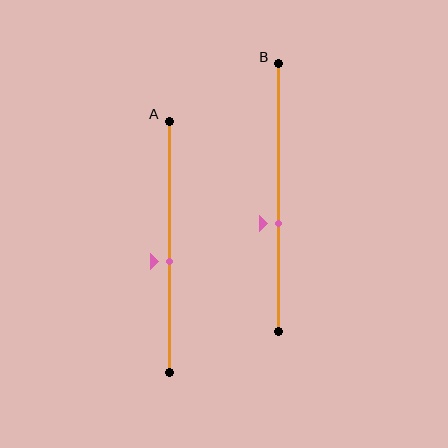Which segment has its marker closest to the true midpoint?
Segment A has its marker closest to the true midpoint.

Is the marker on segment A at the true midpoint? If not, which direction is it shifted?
No, the marker on segment A is shifted downward by about 6% of the segment length.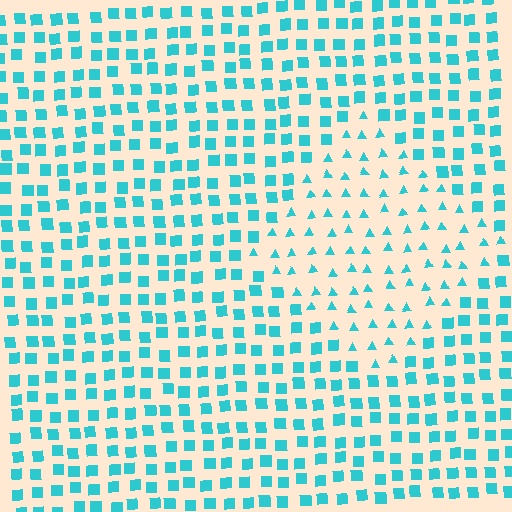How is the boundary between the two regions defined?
The boundary is defined by a change in element shape: triangles inside vs. squares outside. All elements share the same color and spacing.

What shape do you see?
I see a diamond.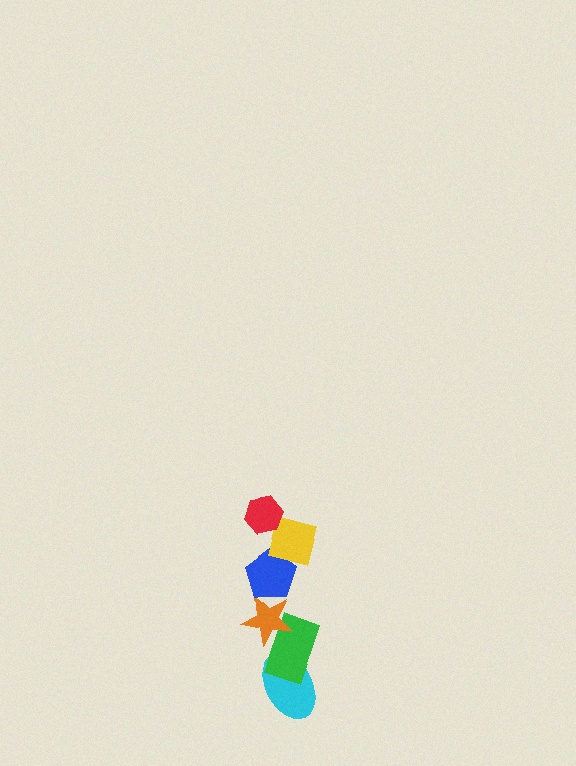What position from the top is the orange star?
The orange star is 4th from the top.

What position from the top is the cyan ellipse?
The cyan ellipse is 6th from the top.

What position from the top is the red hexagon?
The red hexagon is 1st from the top.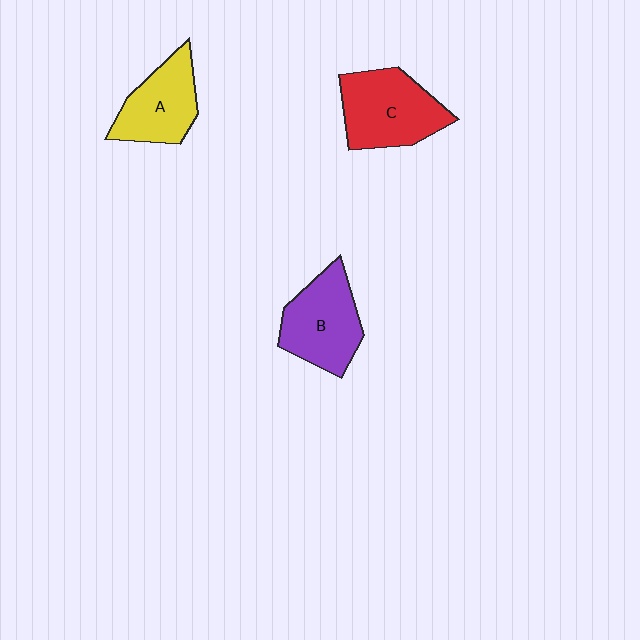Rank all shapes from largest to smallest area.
From largest to smallest: C (red), B (purple), A (yellow).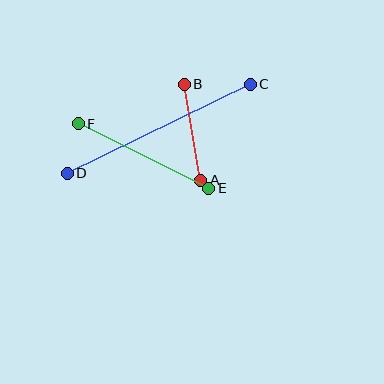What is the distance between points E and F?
The distance is approximately 145 pixels.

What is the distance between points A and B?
The distance is approximately 97 pixels.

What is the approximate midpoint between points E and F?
The midpoint is at approximately (143, 156) pixels.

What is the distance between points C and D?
The distance is approximately 203 pixels.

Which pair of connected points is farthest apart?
Points C and D are farthest apart.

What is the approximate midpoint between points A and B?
The midpoint is at approximately (193, 132) pixels.